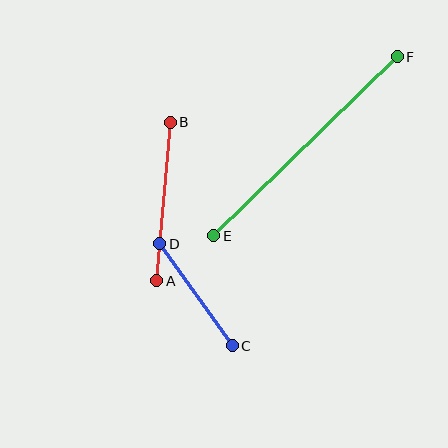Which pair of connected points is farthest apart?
Points E and F are farthest apart.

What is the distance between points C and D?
The distance is approximately 125 pixels.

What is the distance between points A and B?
The distance is approximately 159 pixels.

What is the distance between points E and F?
The distance is approximately 256 pixels.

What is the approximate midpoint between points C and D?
The midpoint is at approximately (196, 295) pixels.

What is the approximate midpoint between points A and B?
The midpoint is at approximately (163, 202) pixels.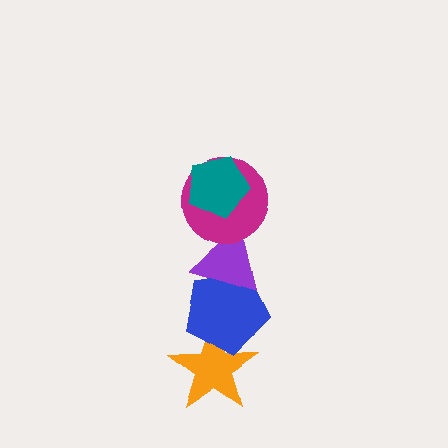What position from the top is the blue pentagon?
The blue pentagon is 4th from the top.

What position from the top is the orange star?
The orange star is 5th from the top.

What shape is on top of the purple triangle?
The magenta circle is on top of the purple triangle.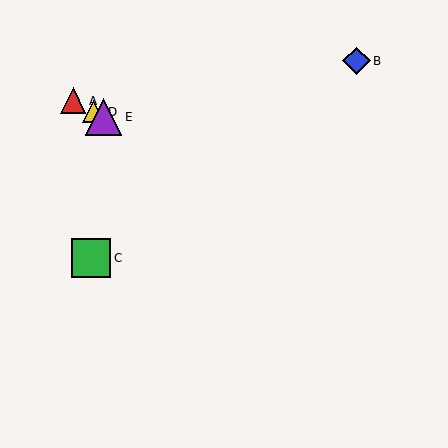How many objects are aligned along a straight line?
3 objects (A, D, E) are aligned along a straight line.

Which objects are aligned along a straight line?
Objects A, D, E are aligned along a straight line.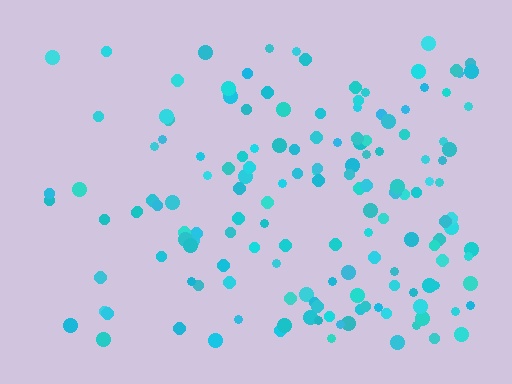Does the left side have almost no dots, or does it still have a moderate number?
Still a moderate number, just noticeably fewer than the right.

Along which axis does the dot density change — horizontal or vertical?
Horizontal.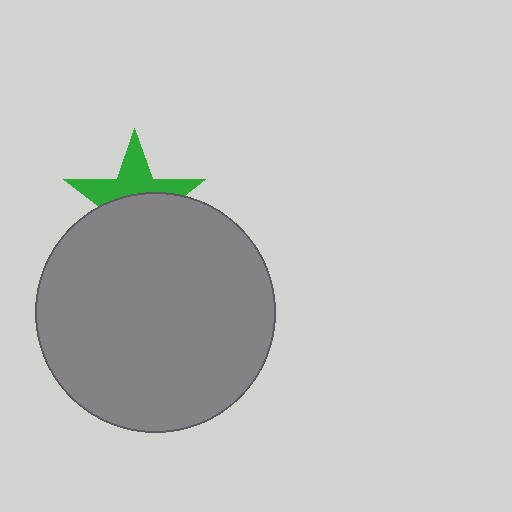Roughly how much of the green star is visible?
A small part of it is visible (roughly 45%).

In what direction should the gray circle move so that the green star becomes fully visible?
The gray circle should move down. That is the shortest direction to clear the overlap and leave the green star fully visible.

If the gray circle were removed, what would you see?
You would see the complete green star.